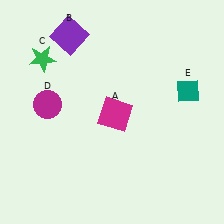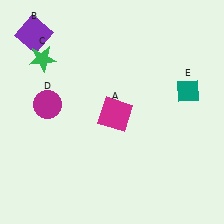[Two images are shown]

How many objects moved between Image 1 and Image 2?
1 object moved between the two images.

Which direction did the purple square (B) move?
The purple square (B) moved left.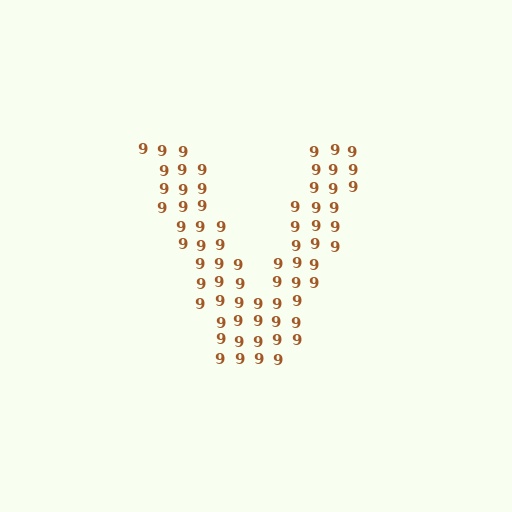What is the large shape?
The large shape is the letter V.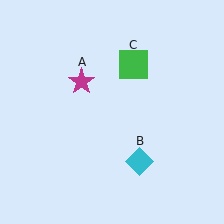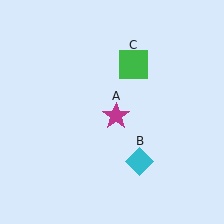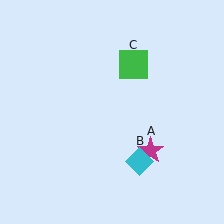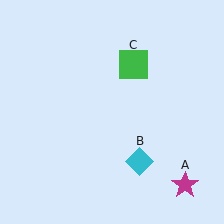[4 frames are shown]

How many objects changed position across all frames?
1 object changed position: magenta star (object A).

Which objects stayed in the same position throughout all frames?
Cyan diamond (object B) and green square (object C) remained stationary.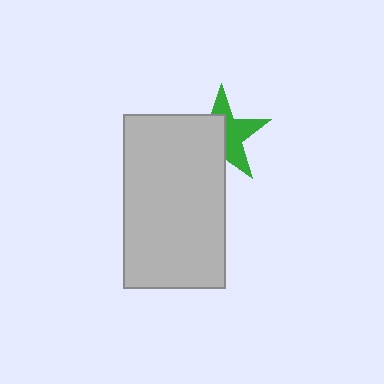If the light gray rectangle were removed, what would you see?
You would see the complete green star.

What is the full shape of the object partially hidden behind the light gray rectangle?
The partially hidden object is a green star.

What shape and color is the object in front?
The object in front is a light gray rectangle.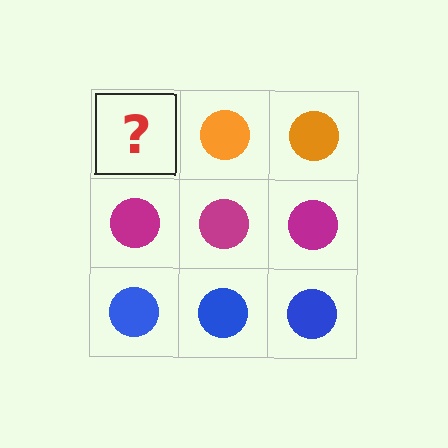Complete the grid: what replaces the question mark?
The question mark should be replaced with an orange circle.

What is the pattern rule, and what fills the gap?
The rule is that each row has a consistent color. The gap should be filled with an orange circle.